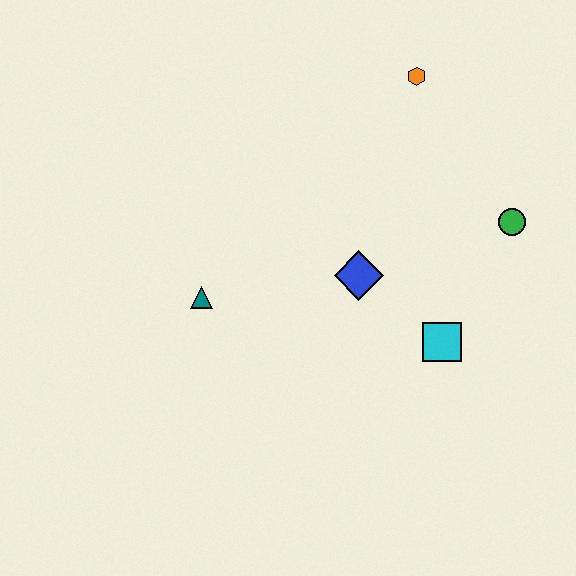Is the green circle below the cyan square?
No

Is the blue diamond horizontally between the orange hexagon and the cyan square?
No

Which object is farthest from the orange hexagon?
The teal triangle is farthest from the orange hexagon.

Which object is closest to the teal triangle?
The blue diamond is closest to the teal triangle.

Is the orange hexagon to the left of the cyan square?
Yes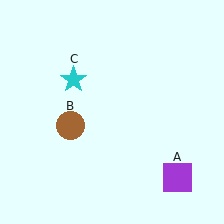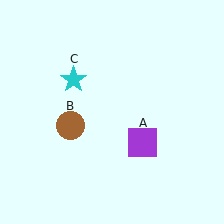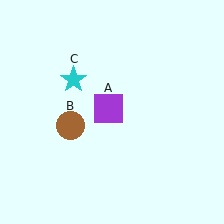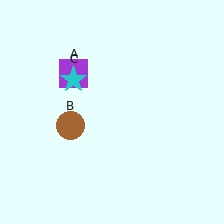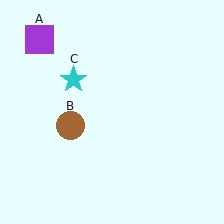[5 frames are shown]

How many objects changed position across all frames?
1 object changed position: purple square (object A).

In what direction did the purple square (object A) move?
The purple square (object A) moved up and to the left.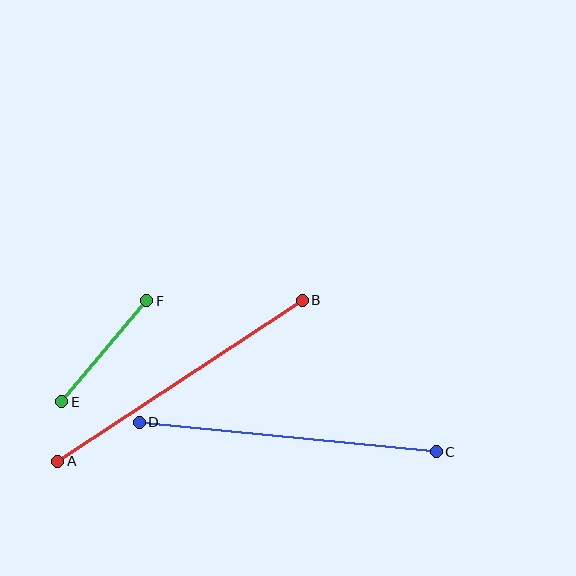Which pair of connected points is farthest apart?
Points C and D are farthest apart.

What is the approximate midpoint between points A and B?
The midpoint is at approximately (180, 381) pixels.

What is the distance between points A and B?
The distance is approximately 293 pixels.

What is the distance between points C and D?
The distance is approximately 298 pixels.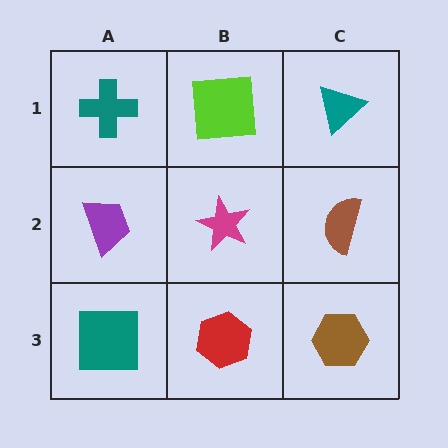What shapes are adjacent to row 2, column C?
A teal triangle (row 1, column C), a brown hexagon (row 3, column C), a magenta star (row 2, column B).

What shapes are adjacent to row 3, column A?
A purple trapezoid (row 2, column A), a red hexagon (row 3, column B).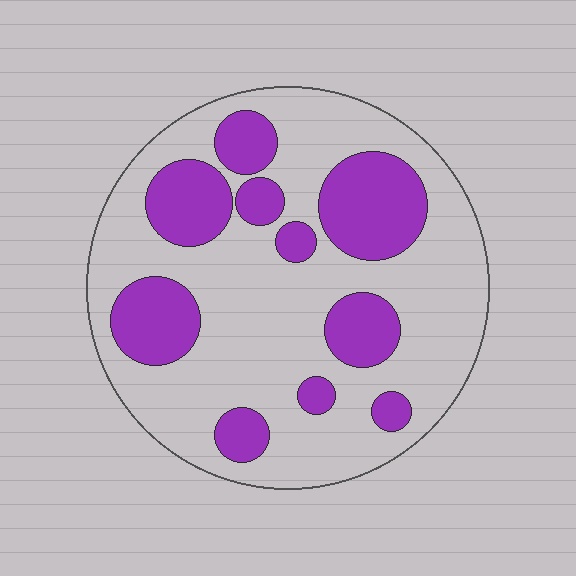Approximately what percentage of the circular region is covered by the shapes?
Approximately 30%.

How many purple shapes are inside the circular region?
10.